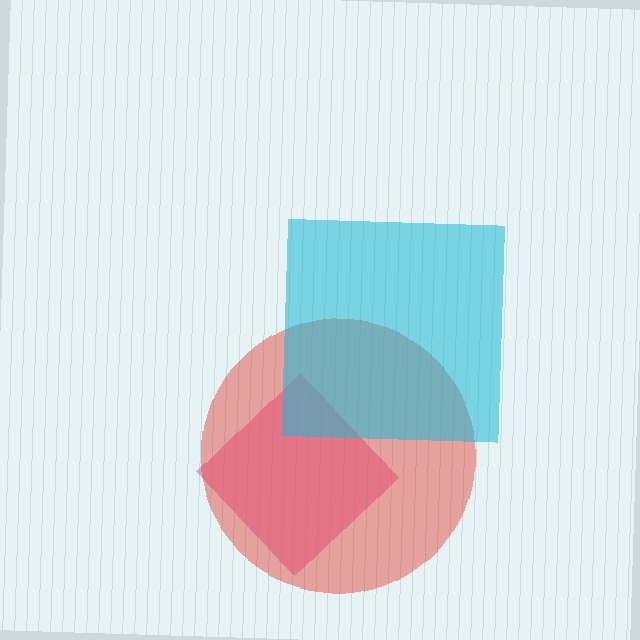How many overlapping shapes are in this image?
There are 3 overlapping shapes in the image.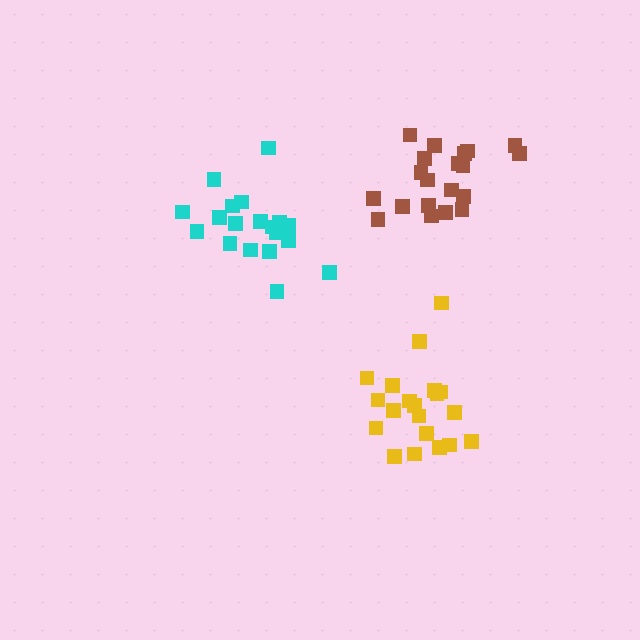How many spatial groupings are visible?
There are 3 spatial groupings.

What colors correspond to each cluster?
The clusters are colored: cyan, brown, yellow.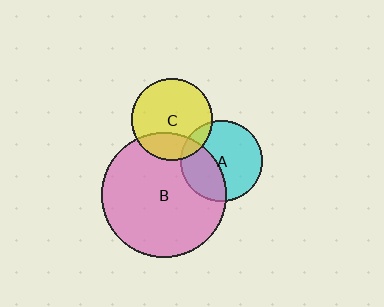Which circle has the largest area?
Circle B (pink).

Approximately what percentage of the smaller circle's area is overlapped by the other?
Approximately 10%.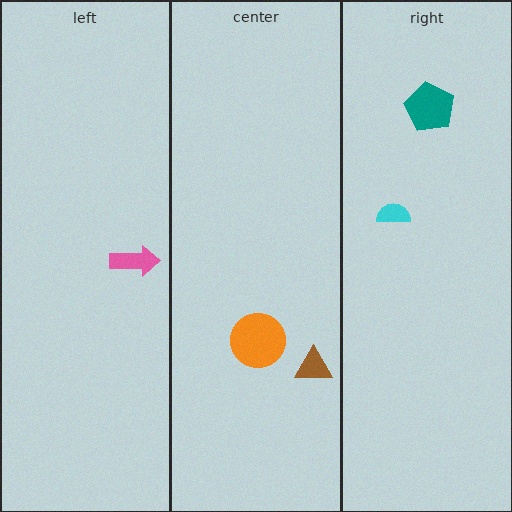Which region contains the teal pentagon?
The right region.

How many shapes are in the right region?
2.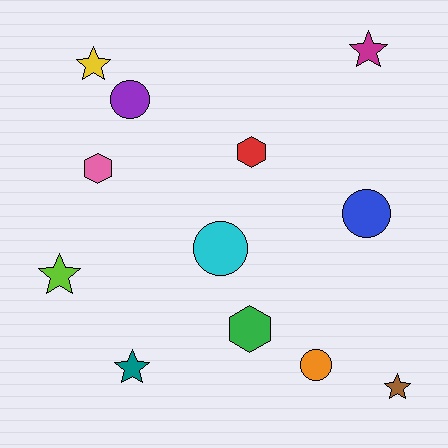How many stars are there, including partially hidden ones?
There are 5 stars.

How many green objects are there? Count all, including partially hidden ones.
There is 1 green object.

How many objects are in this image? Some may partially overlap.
There are 12 objects.